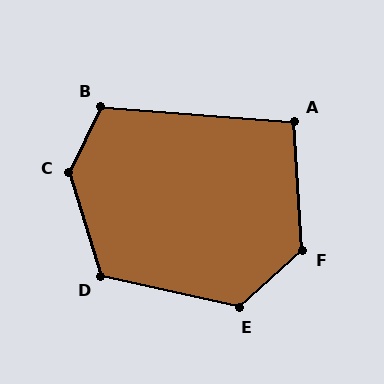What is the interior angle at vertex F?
Approximately 129 degrees (obtuse).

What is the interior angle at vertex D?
Approximately 119 degrees (obtuse).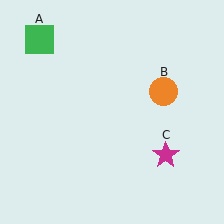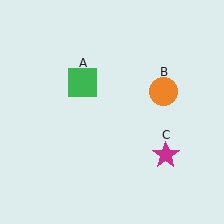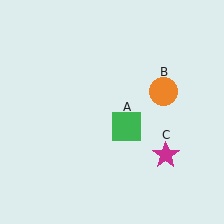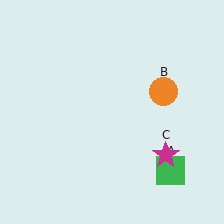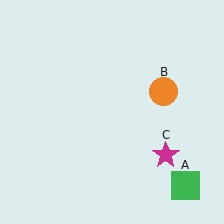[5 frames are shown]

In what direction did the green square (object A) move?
The green square (object A) moved down and to the right.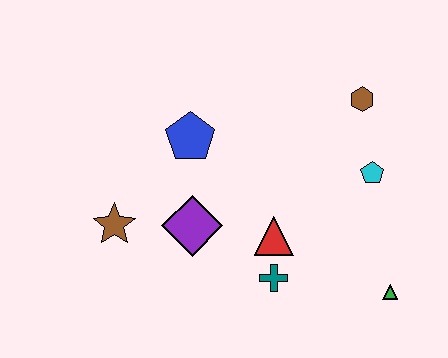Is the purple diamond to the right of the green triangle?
No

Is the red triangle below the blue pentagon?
Yes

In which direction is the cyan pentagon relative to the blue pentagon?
The cyan pentagon is to the right of the blue pentagon.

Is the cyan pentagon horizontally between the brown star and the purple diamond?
No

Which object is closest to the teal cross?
The red triangle is closest to the teal cross.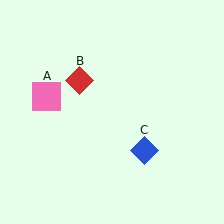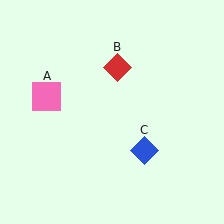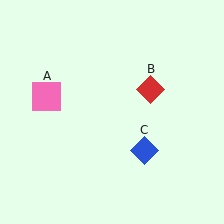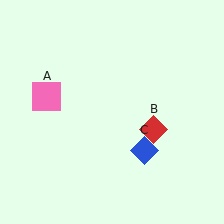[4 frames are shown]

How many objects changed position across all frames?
1 object changed position: red diamond (object B).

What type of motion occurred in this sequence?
The red diamond (object B) rotated clockwise around the center of the scene.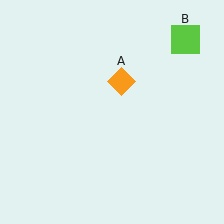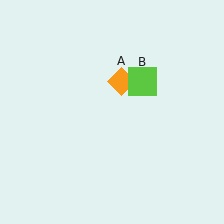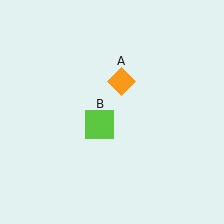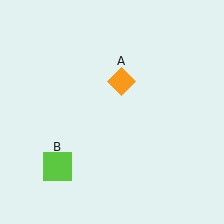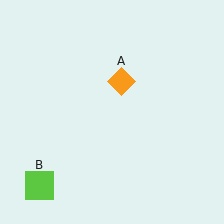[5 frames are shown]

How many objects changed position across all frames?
1 object changed position: lime square (object B).